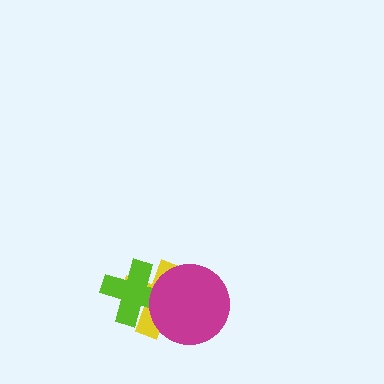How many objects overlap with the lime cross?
2 objects overlap with the lime cross.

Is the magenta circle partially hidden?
No, no other shape covers it.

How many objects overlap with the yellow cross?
2 objects overlap with the yellow cross.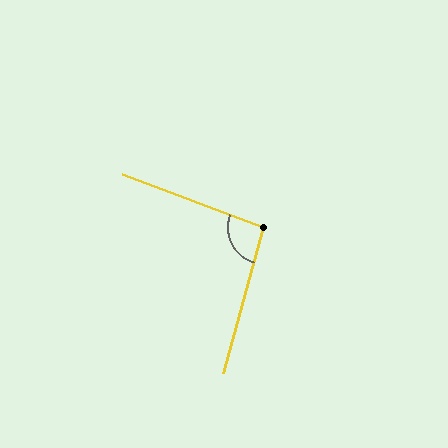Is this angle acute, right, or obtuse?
It is obtuse.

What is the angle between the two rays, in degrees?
Approximately 95 degrees.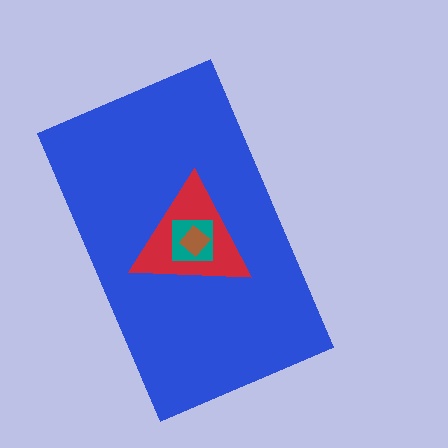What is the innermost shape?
The brown diamond.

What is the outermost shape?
The blue rectangle.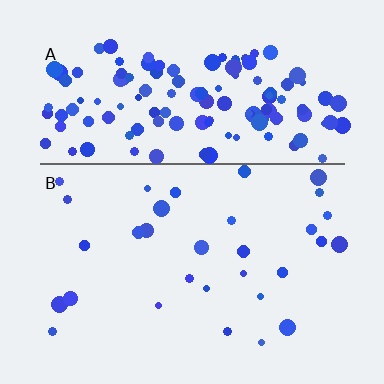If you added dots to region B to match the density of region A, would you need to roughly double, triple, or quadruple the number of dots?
Approximately quadruple.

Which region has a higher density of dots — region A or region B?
A (the top).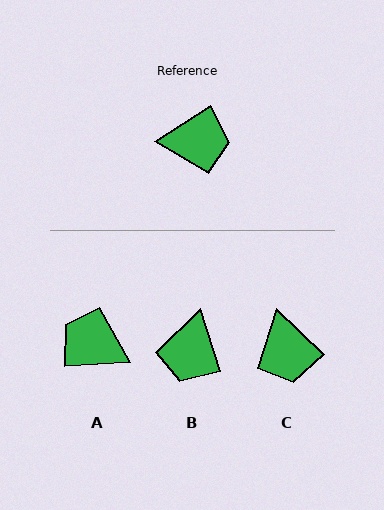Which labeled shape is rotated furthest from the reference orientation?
A, about 151 degrees away.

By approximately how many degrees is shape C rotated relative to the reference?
Approximately 76 degrees clockwise.